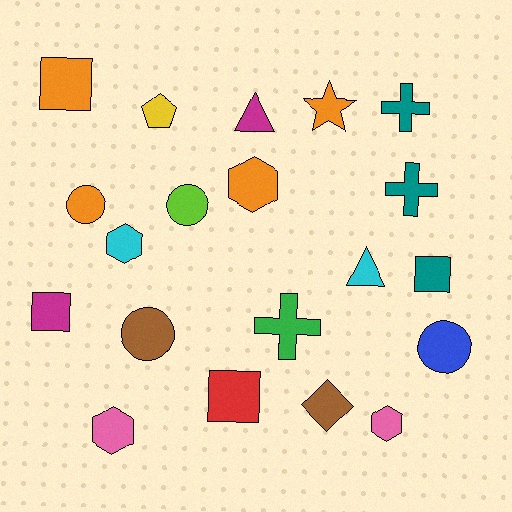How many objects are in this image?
There are 20 objects.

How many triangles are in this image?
There are 2 triangles.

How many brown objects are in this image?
There are 2 brown objects.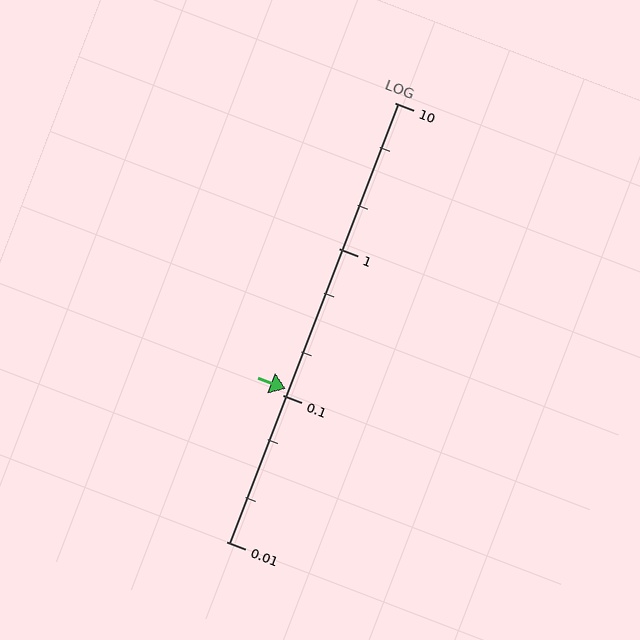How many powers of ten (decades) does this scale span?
The scale spans 3 decades, from 0.01 to 10.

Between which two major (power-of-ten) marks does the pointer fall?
The pointer is between 0.1 and 1.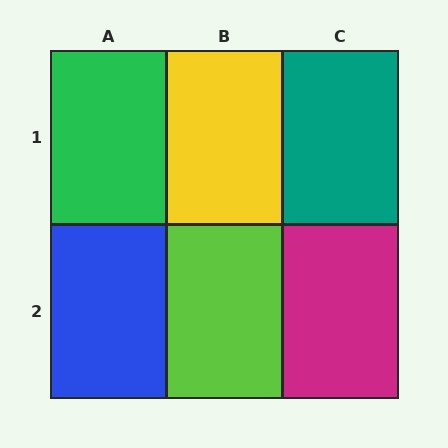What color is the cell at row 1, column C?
Teal.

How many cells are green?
1 cell is green.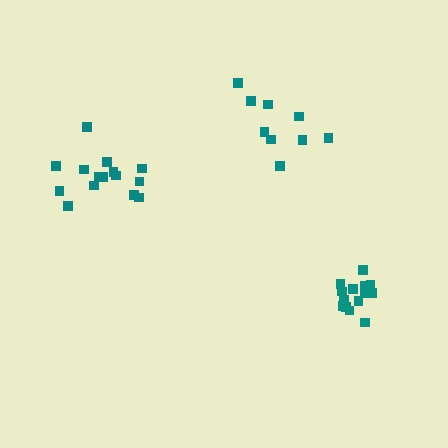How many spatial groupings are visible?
There are 3 spatial groupings.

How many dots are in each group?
Group 1: 9 dots, Group 2: 15 dots, Group 3: 15 dots (39 total).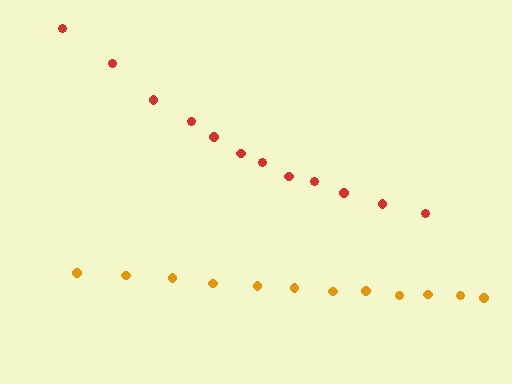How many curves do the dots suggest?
There are 2 distinct paths.